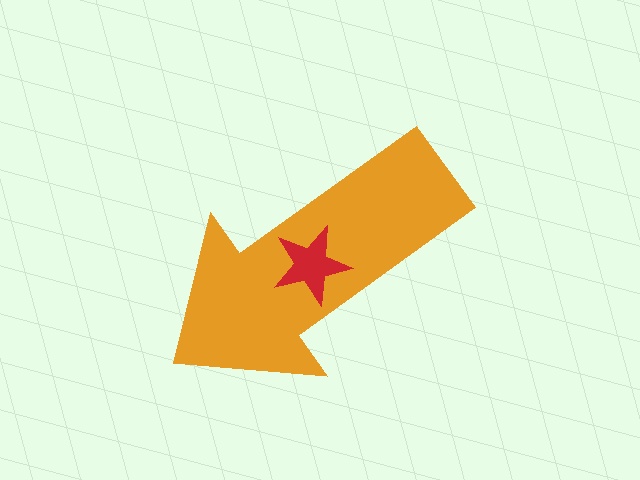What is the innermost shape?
The red star.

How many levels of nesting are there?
2.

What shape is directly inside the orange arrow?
The red star.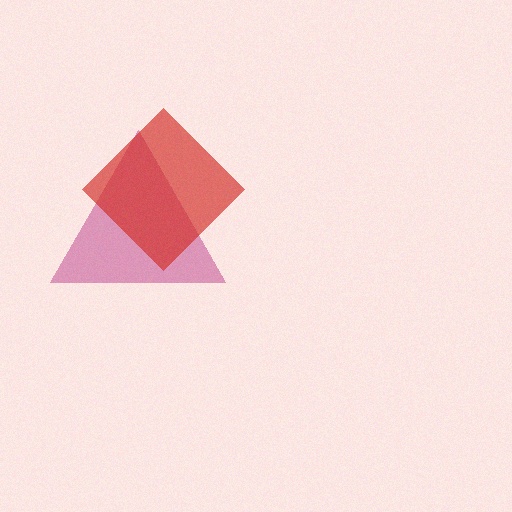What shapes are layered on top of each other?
The layered shapes are: a magenta triangle, a red diamond.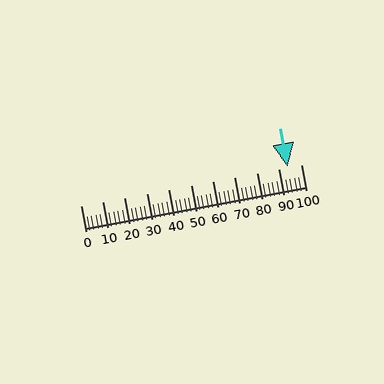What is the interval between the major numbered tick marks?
The major tick marks are spaced 10 units apart.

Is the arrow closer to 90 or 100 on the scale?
The arrow is closer to 90.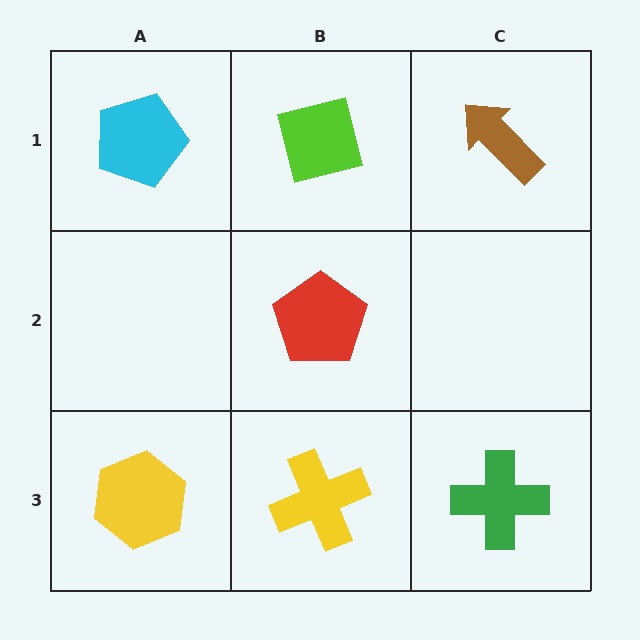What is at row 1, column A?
A cyan pentagon.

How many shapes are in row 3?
3 shapes.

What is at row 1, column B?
A lime square.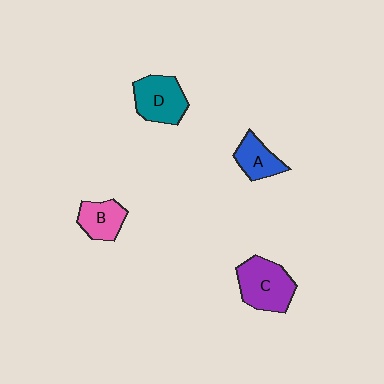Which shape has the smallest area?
Shape A (blue).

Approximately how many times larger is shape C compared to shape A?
Approximately 1.7 times.